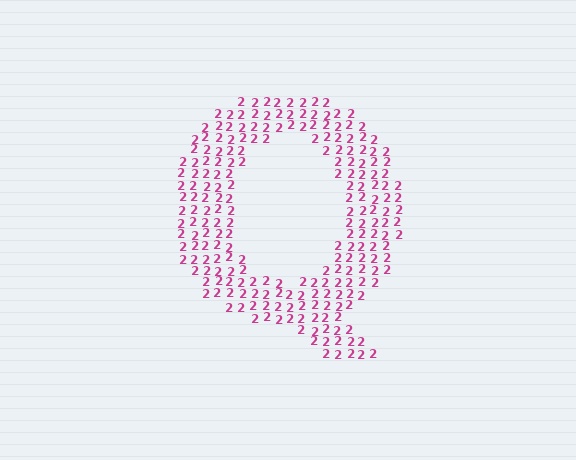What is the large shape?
The large shape is the letter Q.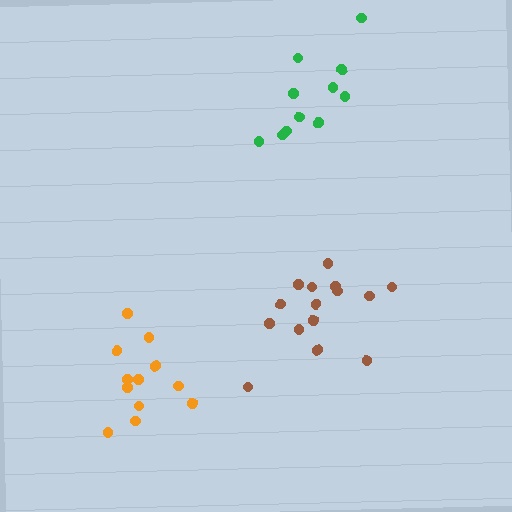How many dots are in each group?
Group 1: 12 dots, Group 2: 15 dots, Group 3: 11 dots (38 total).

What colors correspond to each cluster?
The clusters are colored: orange, brown, green.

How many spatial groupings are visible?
There are 3 spatial groupings.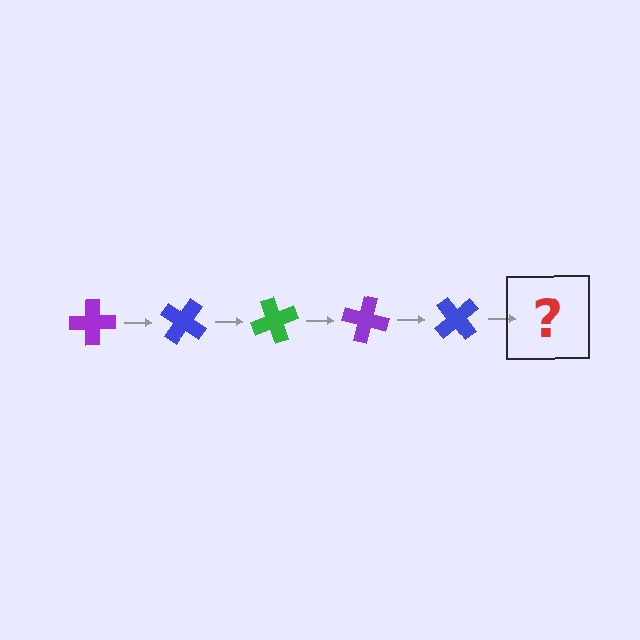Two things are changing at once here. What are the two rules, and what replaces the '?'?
The two rules are that it rotates 35 degrees each step and the color cycles through purple, blue, and green. The '?' should be a green cross, rotated 175 degrees from the start.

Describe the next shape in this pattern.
It should be a green cross, rotated 175 degrees from the start.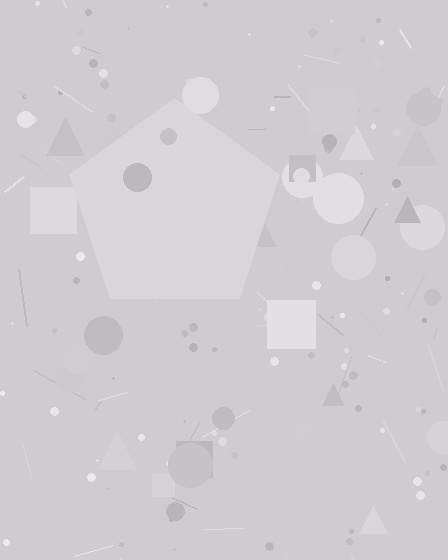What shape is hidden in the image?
A pentagon is hidden in the image.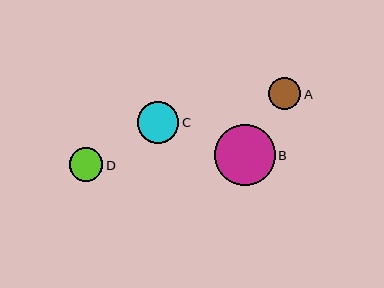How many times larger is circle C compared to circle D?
Circle C is approximately 1.2 times the size of circle D.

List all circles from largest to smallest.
From largest to smallest: B, C, D, A.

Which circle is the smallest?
Circle A is the smallest with a size of approximately 32 pixels.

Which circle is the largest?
Circle B is the largest with a size of approximately 61 pixels.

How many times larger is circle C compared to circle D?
Circle C is approximately 1.2 times the size of circle D.